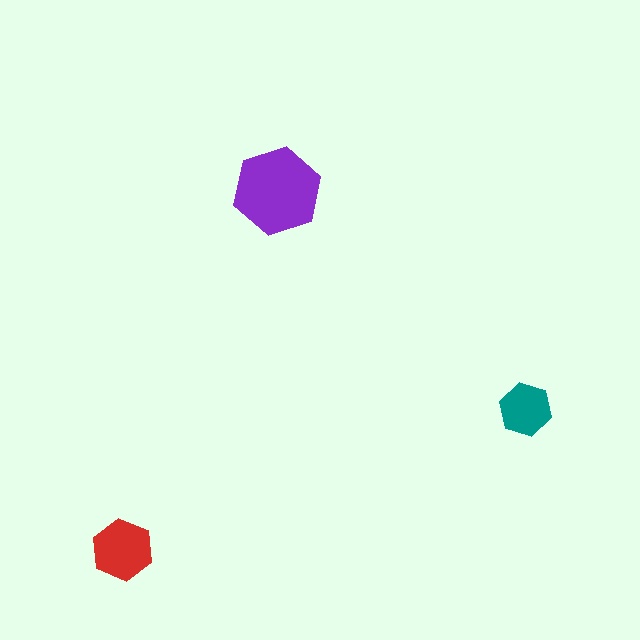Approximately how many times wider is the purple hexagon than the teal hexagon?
About 1.5 times wider.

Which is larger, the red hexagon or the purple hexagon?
The purple one.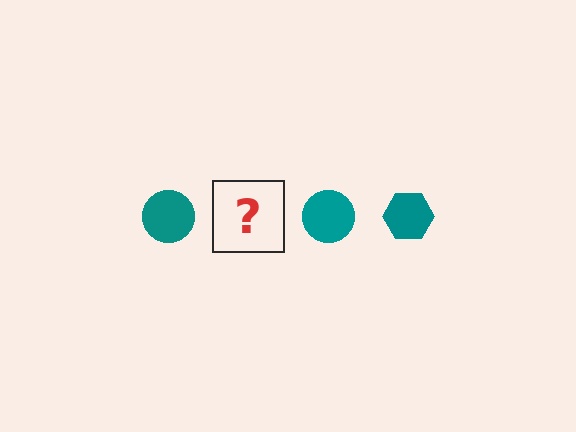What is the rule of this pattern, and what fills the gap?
The rule is that the pattern cycles through circle, hexagon shapes in teal. The gap should be filled with a teal hexagon.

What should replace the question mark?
The question mark should be replaced with a teal hexagon.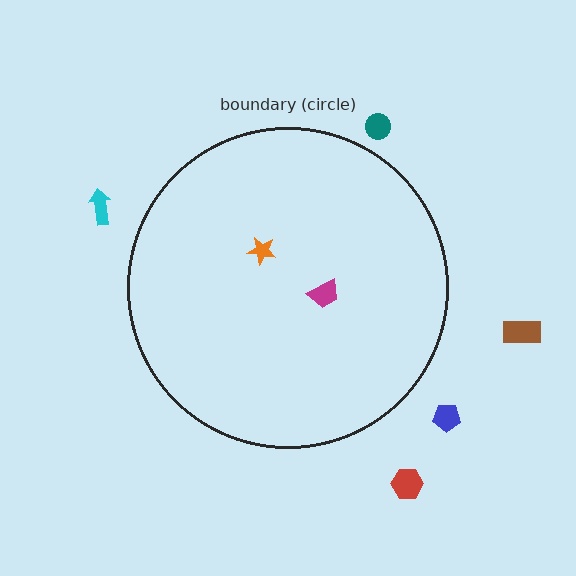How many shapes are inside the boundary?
2 inside, 5 outside.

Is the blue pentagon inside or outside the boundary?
Outside.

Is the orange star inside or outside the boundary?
Inside.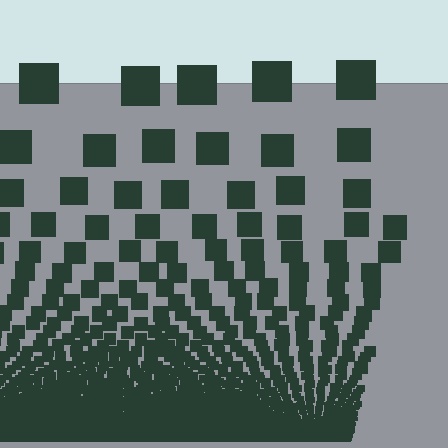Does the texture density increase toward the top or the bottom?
Density increases toward the bottom.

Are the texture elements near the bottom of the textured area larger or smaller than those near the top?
Smaller. The gradient is inverted — elements near the bottom are smaller and denser.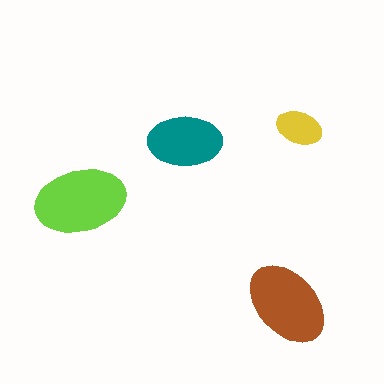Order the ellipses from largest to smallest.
the lime one, the brown one, the teal one, the yellow one.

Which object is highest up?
The yellow ellipse is topmost.